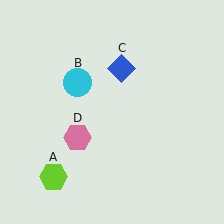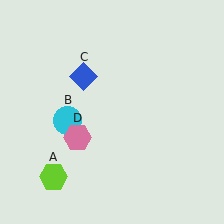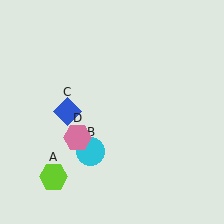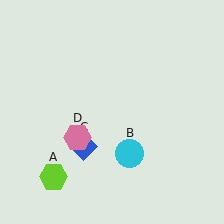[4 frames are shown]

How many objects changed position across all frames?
2 objects changed position: cyan circle (object B), blue diamond (object C).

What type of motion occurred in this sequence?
The cyan circle (object B), blue diamond (object C) rotated counterclockwise around the center of the scene.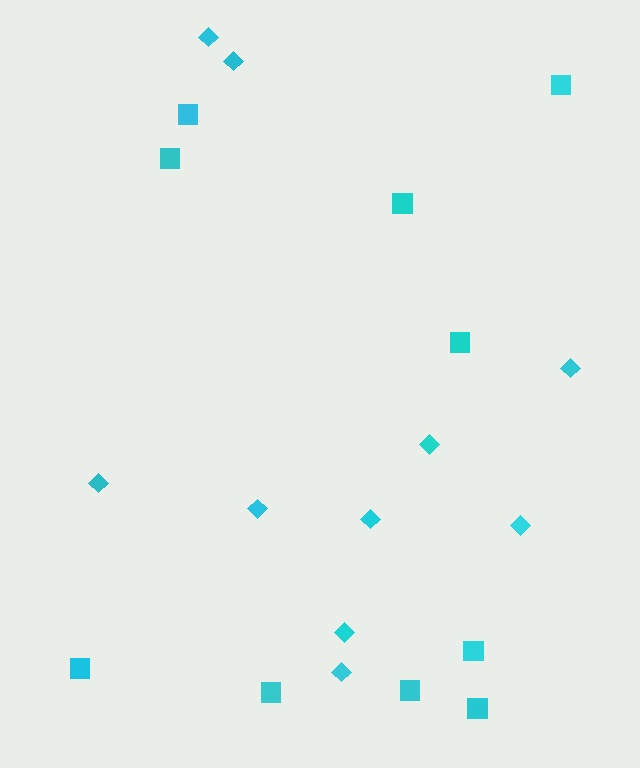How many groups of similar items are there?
There are 2 groups: one group of diamonds (10) and one group of squares (10).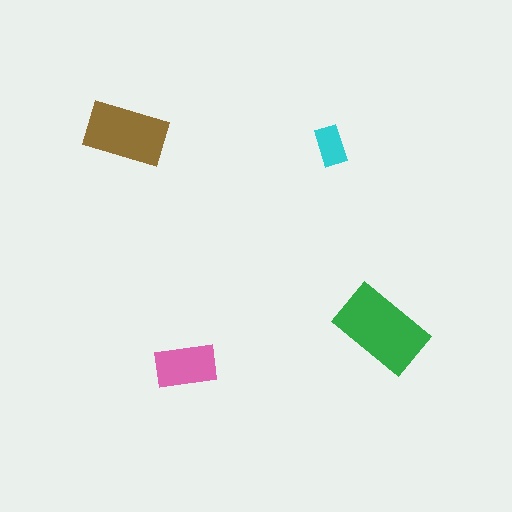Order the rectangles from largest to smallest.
the green one, the brown one, the pink one, the cyan one.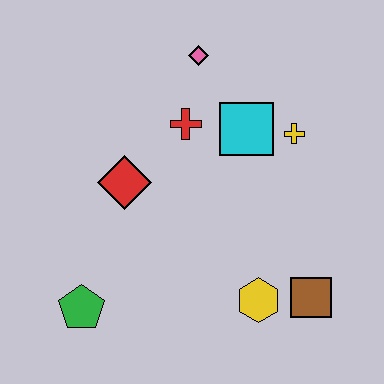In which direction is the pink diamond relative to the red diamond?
The pink diamond is above the red diamond.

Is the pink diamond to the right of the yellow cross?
No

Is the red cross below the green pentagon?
No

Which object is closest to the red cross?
The cyan square is closest to the red cross.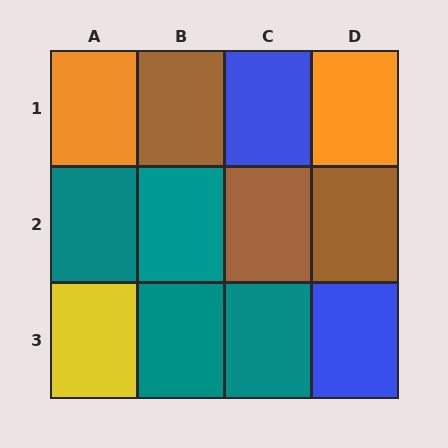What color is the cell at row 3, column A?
Yellow.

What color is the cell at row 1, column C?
Blue.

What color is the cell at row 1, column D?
Orange.